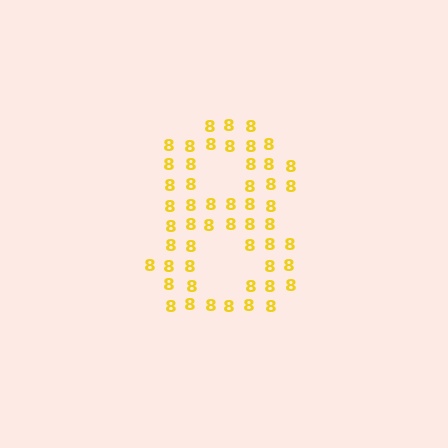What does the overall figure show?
The overall figure shows the digit 8.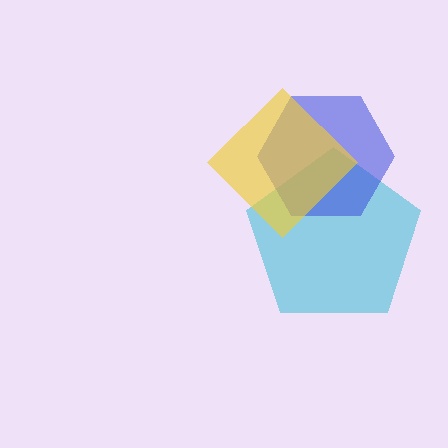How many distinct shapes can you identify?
There are 3 distinct shapes: a cyan pentagon, a blue hexagon, a yellow diamond.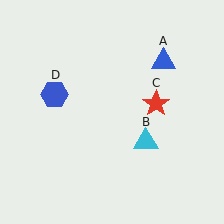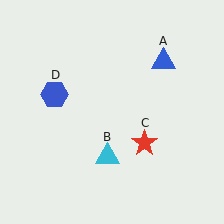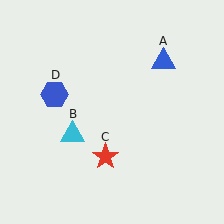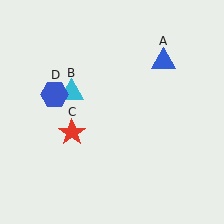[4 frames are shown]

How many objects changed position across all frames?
2 objects changed position: cyan triangle (object B), red star (object C).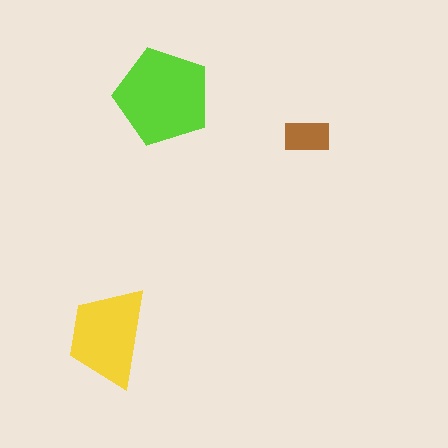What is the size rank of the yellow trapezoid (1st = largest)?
2nd.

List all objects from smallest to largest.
The brown rectangle, the yellow trapezoid, the lime pentagon.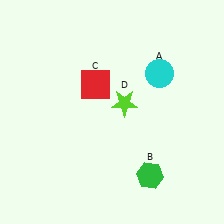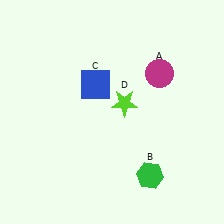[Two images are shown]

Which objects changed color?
A changed from cyan to magenta. C changed from red to blue.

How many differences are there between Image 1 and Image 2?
There are 2 differences between the two images.